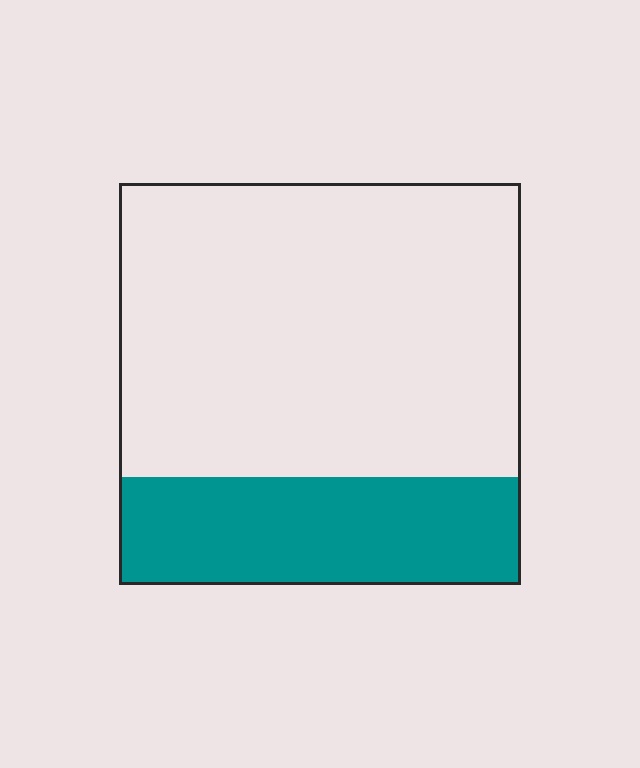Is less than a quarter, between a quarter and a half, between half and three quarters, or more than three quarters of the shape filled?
Between a quarter and a half.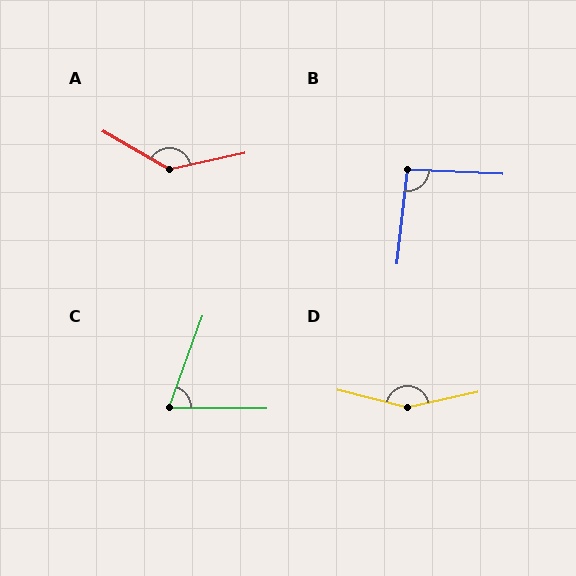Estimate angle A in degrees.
Approximately 138 degrees.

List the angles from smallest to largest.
C (70°), B (94°), A (138°), D (153°).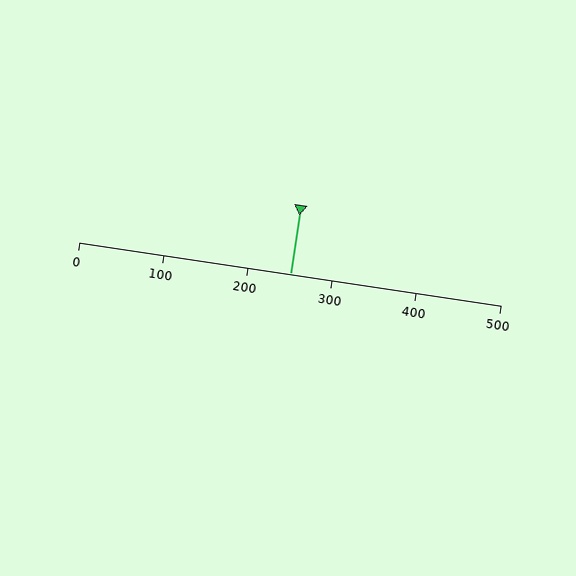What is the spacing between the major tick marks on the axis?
The major ticks are spaced 100 apart.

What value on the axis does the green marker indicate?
The marker indicates approximately 250.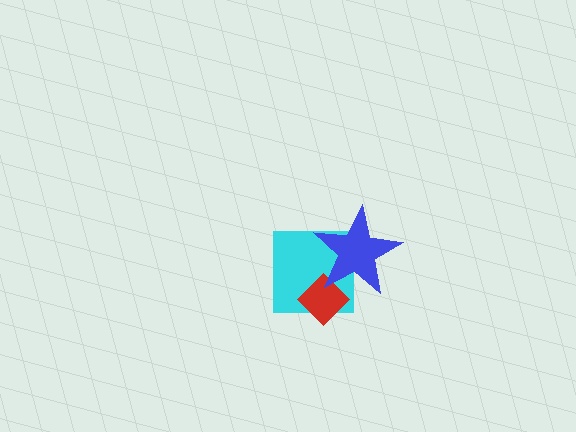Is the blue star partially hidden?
No, no other shape covers it.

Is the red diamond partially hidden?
Yes, it is partially covered by another shape.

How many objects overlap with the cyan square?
2 objects overlap with the cyan square.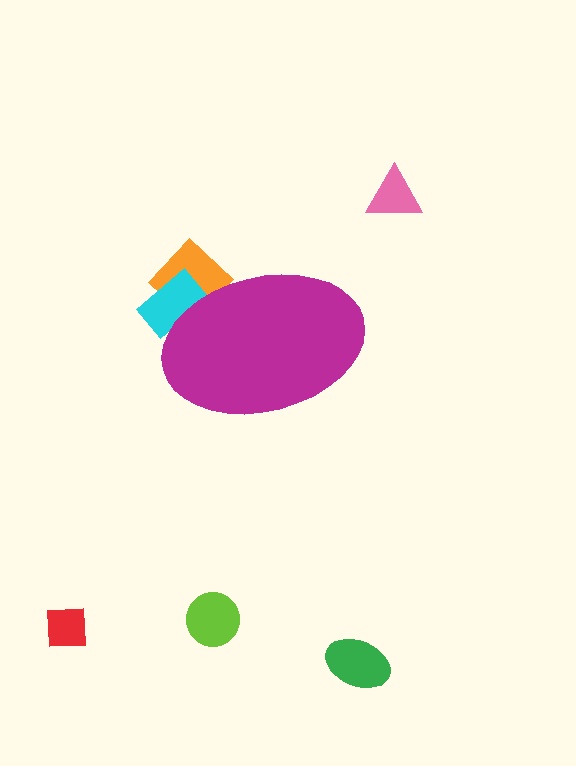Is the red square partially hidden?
No, the red square is fully visible.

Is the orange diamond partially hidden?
Yes, the orange diamond is partially hidden behind the magenta ellipse.